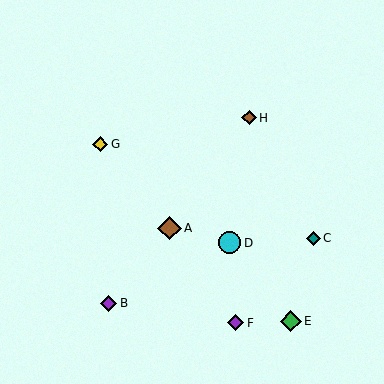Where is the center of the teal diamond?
The center of the teal diamond is at (313, 238).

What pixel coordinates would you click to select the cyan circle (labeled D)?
Click at (230, 243) to select the cyan circle D.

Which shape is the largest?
The brown diamond (labeled A) is the largest.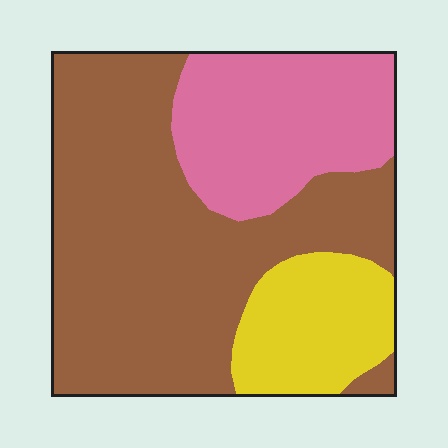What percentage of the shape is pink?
Pink takes up about one quarter (1/4) of the shape.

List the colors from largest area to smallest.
From largest to smallest: brown, pink, yellow.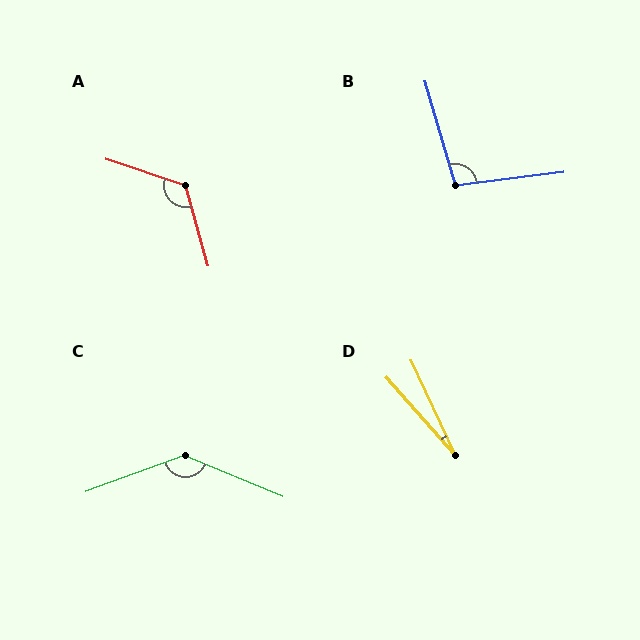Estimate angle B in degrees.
Approximately 99 degrees.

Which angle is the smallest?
D, at approximately 16 degrees.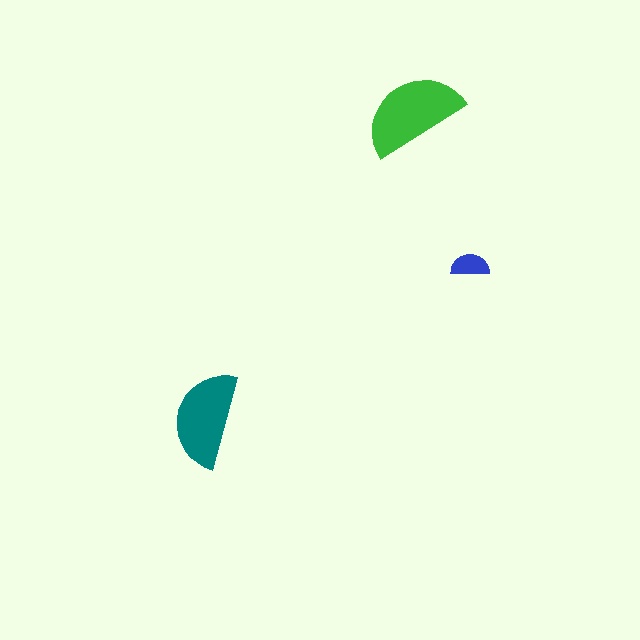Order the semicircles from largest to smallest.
the green one, the teal one, the blue one.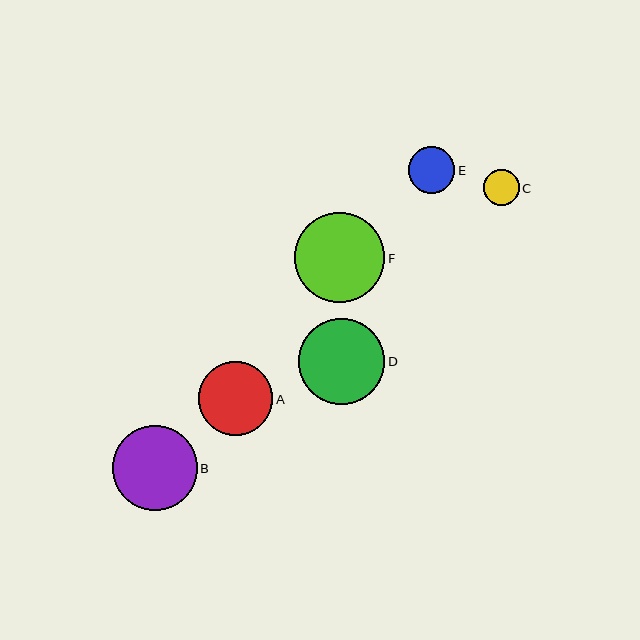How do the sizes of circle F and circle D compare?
Circle F and circle D are approximately the same size.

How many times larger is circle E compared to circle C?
Circle E is approximately 1.3 times the size of circle C.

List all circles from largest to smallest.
From largest to smallest: F, D, B, A, E, C.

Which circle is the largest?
Circle F is the largest with a size of approximately 90 pixels.